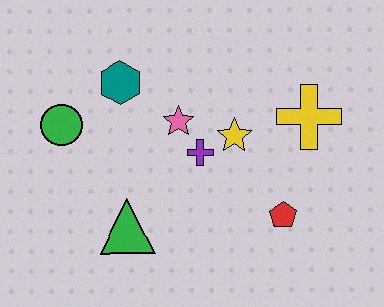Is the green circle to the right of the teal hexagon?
No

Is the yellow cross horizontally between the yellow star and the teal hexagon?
No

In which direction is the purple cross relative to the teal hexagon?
The purple cross is to the right of the teal hexagon.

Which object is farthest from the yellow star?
The green circle is farthest from the yellow star.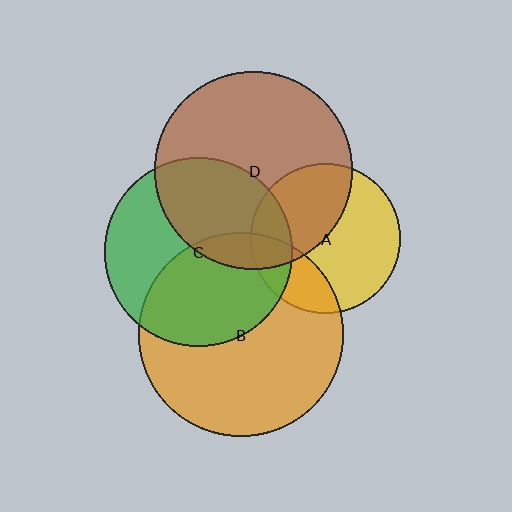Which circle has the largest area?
Circle B (orange).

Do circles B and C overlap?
Yes.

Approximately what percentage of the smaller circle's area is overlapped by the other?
Approximately 45%.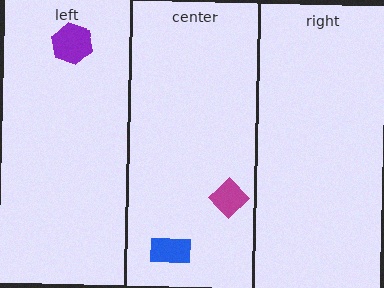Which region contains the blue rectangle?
The center region.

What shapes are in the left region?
The purple hexagon.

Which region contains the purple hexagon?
The left region.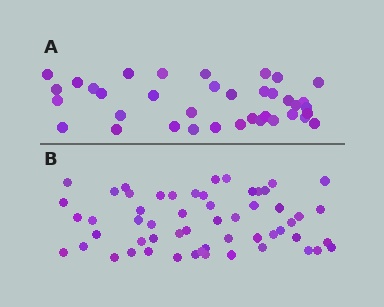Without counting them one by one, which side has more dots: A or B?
Region B (the bottom region) has more dots.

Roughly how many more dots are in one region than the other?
Region B has approximately 20 more dots than region A.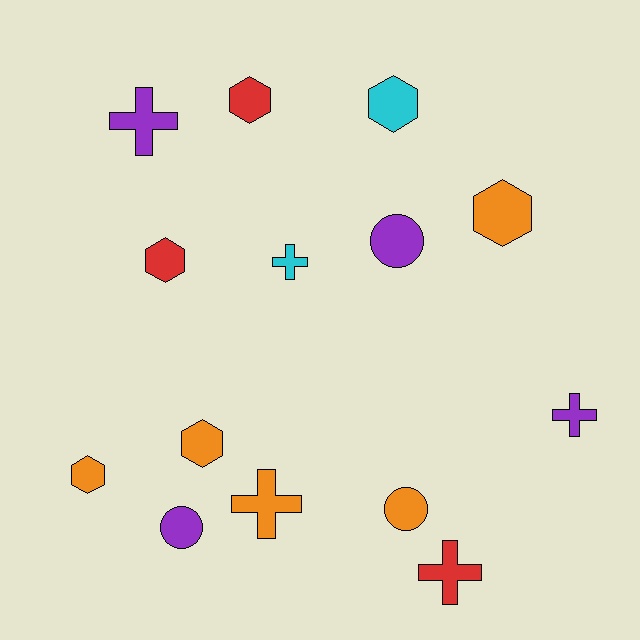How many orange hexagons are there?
There are 3 orange hexagons.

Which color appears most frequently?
Orange, with 5 objects.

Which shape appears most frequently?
Hexagon, with 6 objects.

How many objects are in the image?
There are 14 objects.